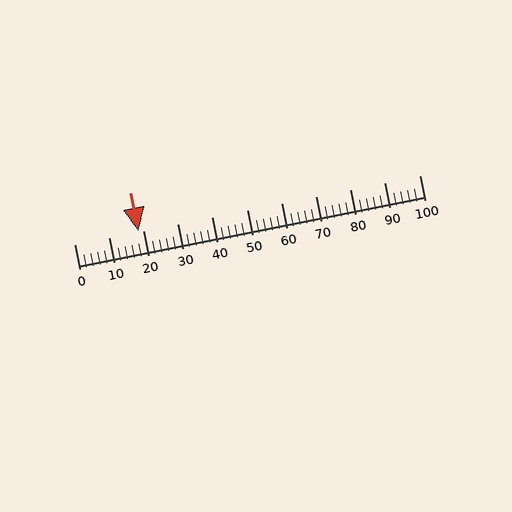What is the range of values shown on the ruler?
The ruler shows values from 0 to 100.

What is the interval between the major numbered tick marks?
The major tick marks are spaced 10 units apart.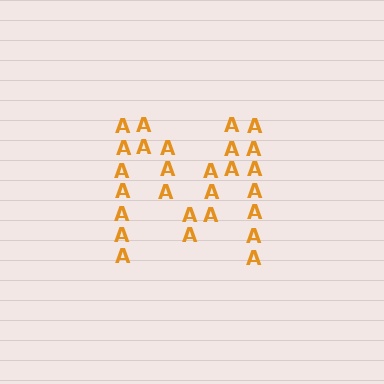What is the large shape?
The large shape is the letter M.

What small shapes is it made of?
It is made of small letter A's.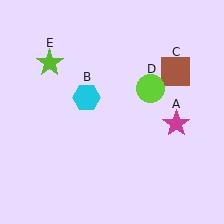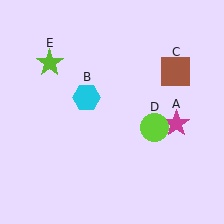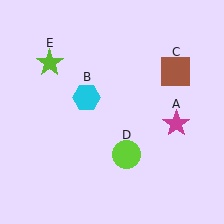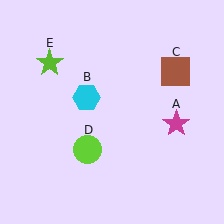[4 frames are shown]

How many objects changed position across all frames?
1 object changed position: lime circle (object D).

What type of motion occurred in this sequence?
The lime circle (object D) rotated clockwise around the center of the scene.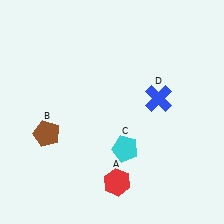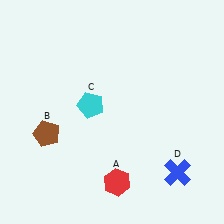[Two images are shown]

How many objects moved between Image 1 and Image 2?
2 objects moved between the two images.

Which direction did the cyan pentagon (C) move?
The cyan pentagon (C) moved up.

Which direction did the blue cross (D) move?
The blue cross (D) moved down.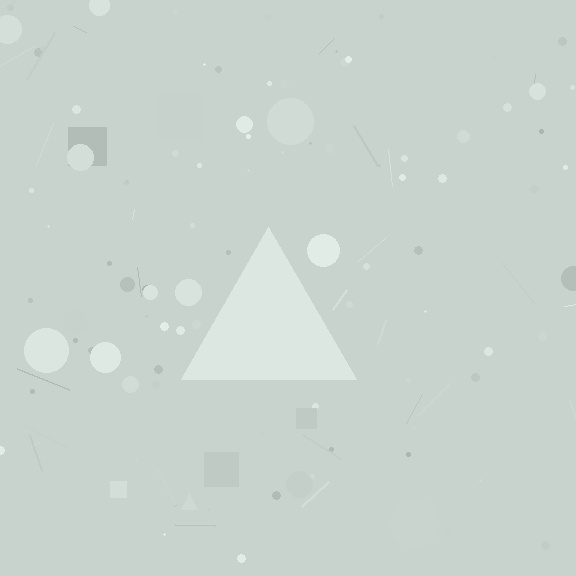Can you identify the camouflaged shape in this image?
The camouflaged shape is a triangle.